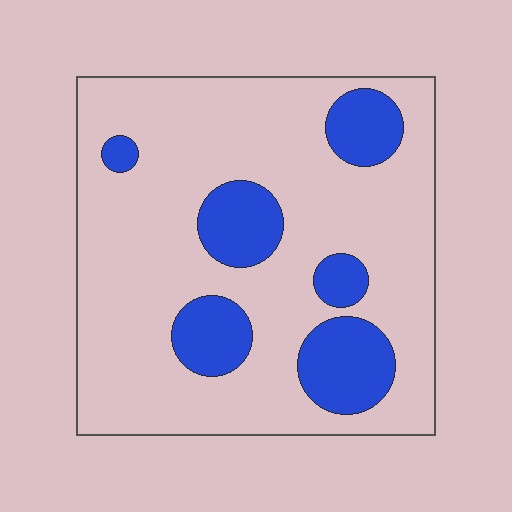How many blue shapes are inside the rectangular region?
6.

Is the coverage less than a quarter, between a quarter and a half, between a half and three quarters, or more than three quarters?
Less than a quarter.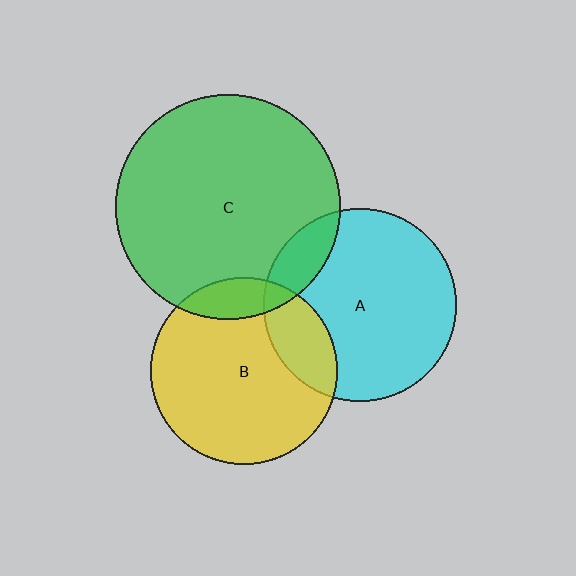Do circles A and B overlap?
Yes.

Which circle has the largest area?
Circle C (green).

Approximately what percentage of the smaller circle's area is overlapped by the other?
Approximately 20%.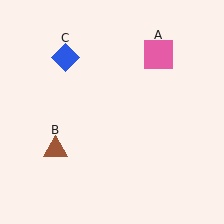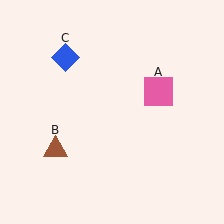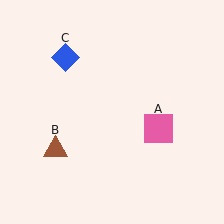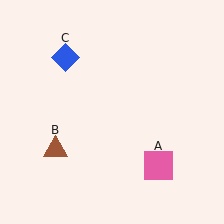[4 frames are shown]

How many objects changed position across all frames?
1 object changed position: pink square (object A).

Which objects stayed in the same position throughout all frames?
Brown triangle (object B) and blue diamond (object C) remained stationary.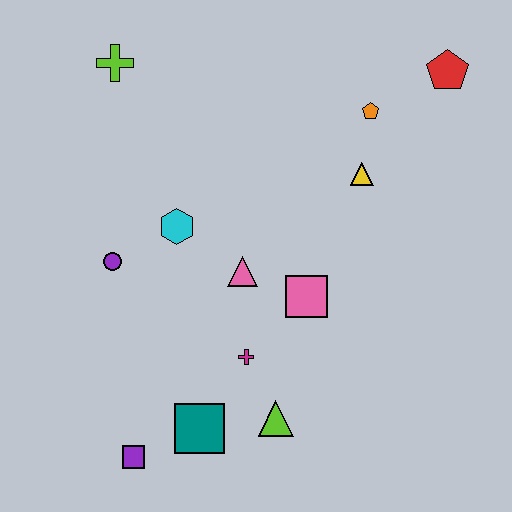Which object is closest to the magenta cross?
The lime triangle is closest to the magenta cross.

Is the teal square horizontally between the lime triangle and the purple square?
Yes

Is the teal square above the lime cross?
No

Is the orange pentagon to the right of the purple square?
Yes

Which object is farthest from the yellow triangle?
The purple square is farthest from the yellow triangle.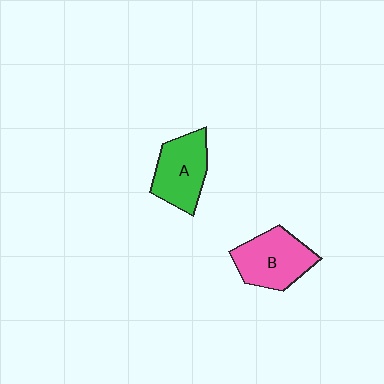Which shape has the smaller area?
Shape A (green).